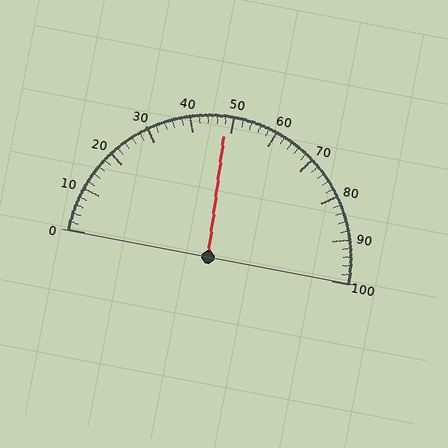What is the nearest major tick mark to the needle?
The nearest major tick mark is 50.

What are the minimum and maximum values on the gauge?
The gauge ranges from 0 to 100.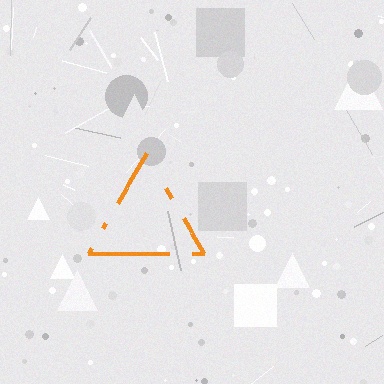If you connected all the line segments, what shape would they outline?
They would outline a triangle.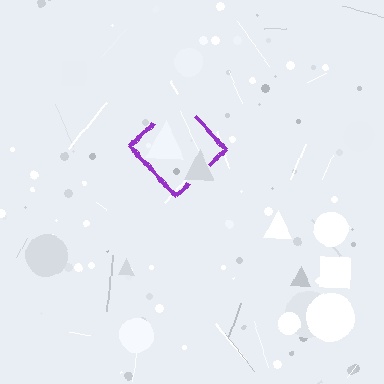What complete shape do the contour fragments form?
The contour fragments form a diamond.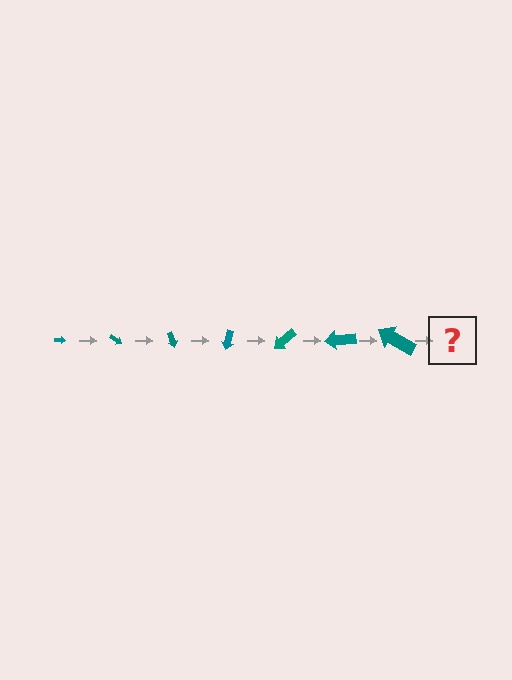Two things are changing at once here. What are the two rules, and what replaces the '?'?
The two rules are that the arrow grows larger each step and it rotates 35 degrees each step. The '?' should be an arrow, larger than the previous one and rotated 245 degrees from the start.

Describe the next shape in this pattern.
It should be an arrow, larger than the previous one and rotated 245 degrees from the start.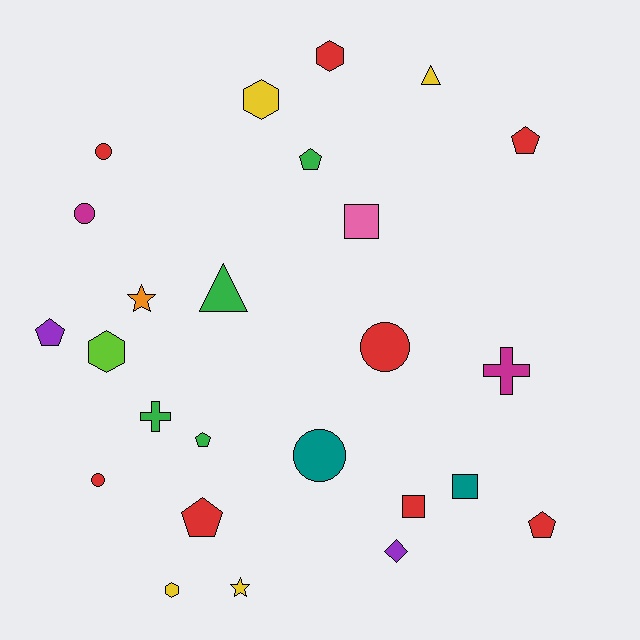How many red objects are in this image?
There are 8 red objects.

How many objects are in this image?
There are 25 objects.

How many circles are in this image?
There are 5 circles.